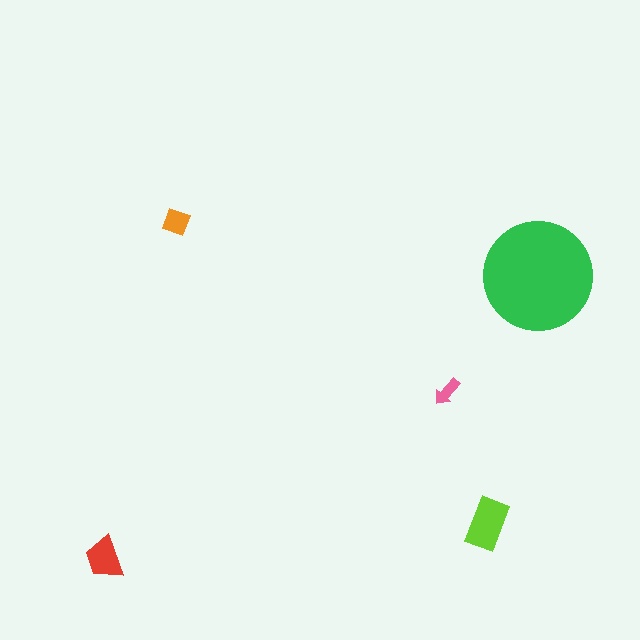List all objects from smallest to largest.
The pink arrow, the orange diamond, the red trapezoid, the lime rectangle, the green circle.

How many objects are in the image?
There are 5 objects in the image.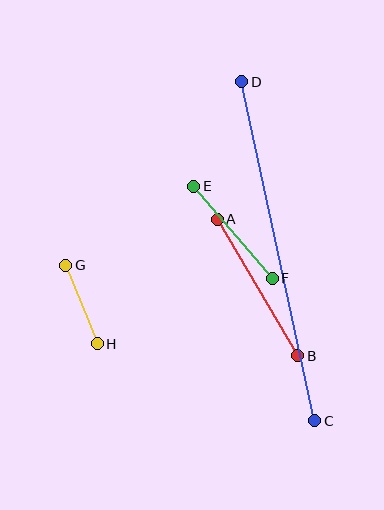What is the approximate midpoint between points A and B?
The midpoint is at approximately (257, 288) pixels.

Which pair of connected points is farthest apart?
Points C and D are farthest apart.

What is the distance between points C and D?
The distance is approximately 347 pixels.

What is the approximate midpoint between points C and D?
The midpoint is at approximately (278, 251) pixels.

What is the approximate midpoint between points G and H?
The midpoint is at approximately (82, 305) pixels.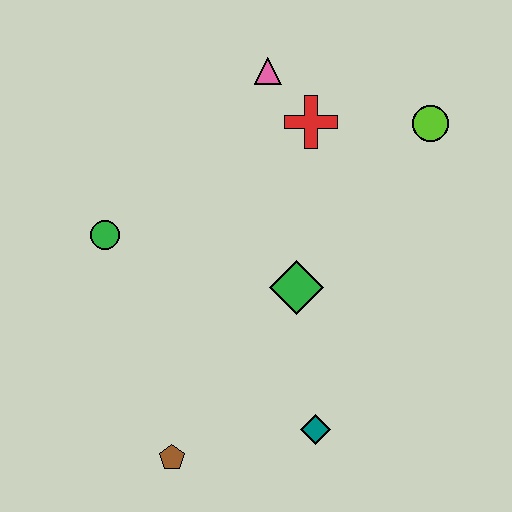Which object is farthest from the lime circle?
The brown pentagon is farthest from the lime circle.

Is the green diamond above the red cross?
No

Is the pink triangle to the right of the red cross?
No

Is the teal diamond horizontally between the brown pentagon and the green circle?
No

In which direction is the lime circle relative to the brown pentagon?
The lime circle is above the brown pentagon.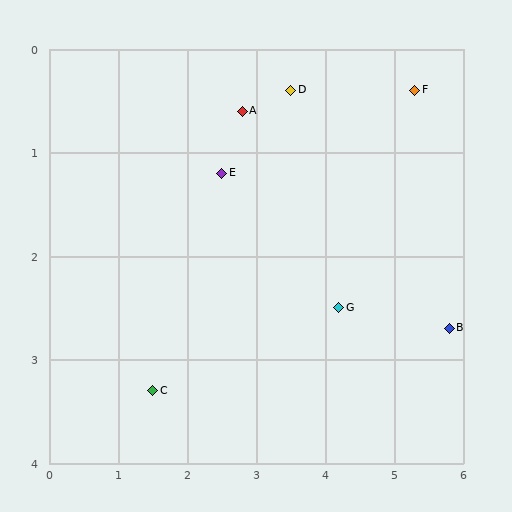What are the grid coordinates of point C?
Point C is at approximately (1.5, 3.3).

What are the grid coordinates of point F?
Point F is at approximately (5.3, 0.4).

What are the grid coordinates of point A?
Point A is at approximately (2.8, 0.6).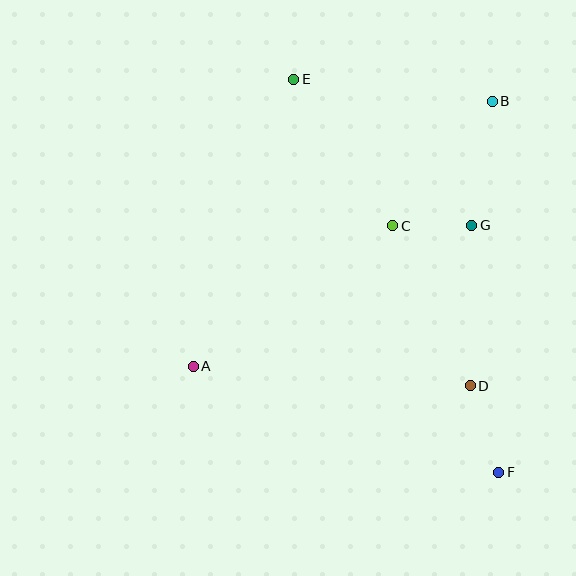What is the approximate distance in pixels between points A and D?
The distance between A and D is approximately 278 pixels.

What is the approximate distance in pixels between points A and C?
The distance between A and C is approximately 244 pixels.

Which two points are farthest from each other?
Points E and F are farthest from each other.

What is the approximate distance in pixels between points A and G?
The distance between A and G is approximately 312 pixels.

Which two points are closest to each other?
Points C and G are closest to each other.